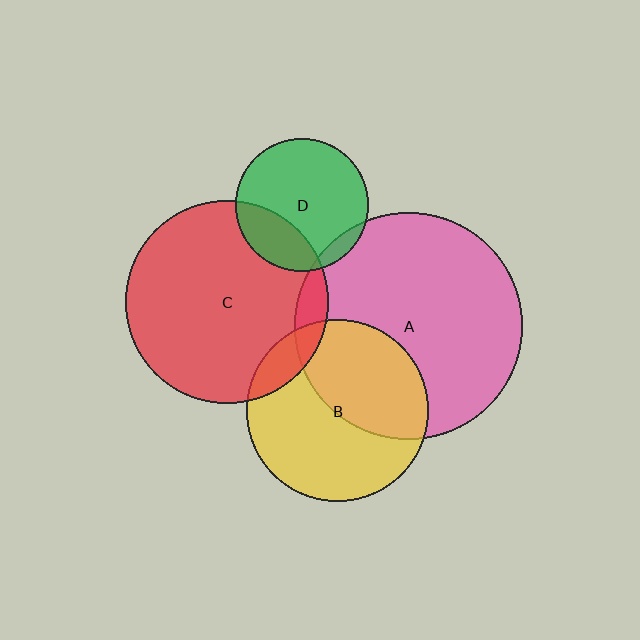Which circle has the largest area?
Circle A (pink).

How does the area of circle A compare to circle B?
Approximately 1.6 times.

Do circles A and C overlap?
Yes.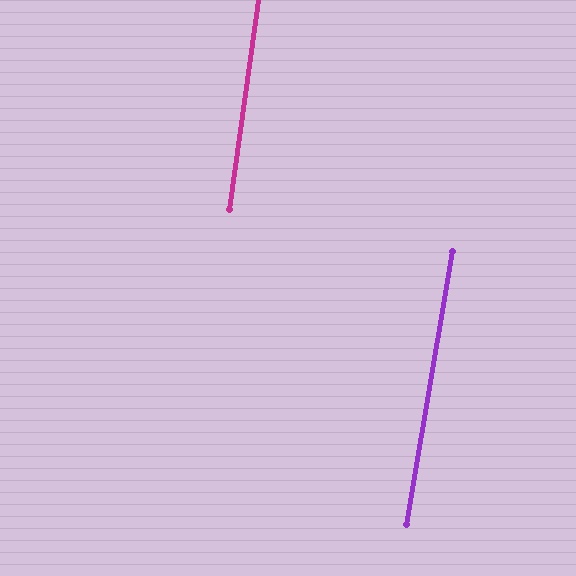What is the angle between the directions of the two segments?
Approximately 2 degrees.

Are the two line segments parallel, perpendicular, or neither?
Parallel — their directions differ by only 1.7°.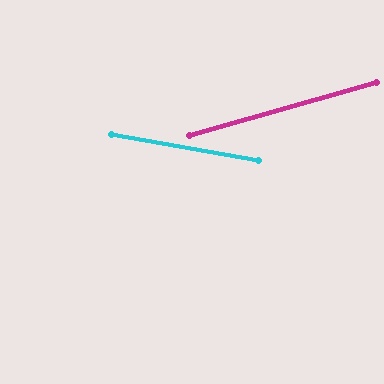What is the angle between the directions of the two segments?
Approximately 26 degrees.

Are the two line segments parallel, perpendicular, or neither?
Neither parallel nor perpendicular — they differ by about 26°.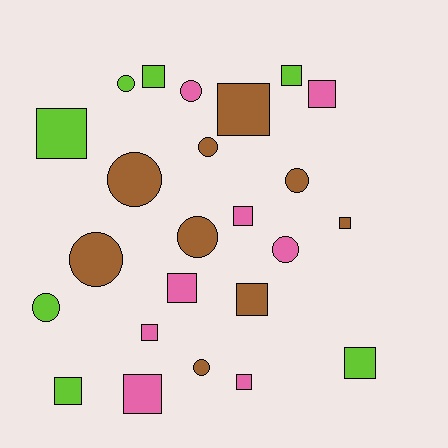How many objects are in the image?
There are 24 objects.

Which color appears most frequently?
Brown, with 9 objects.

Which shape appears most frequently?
Square, with 14 objects.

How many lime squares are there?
There are 5 lime squares.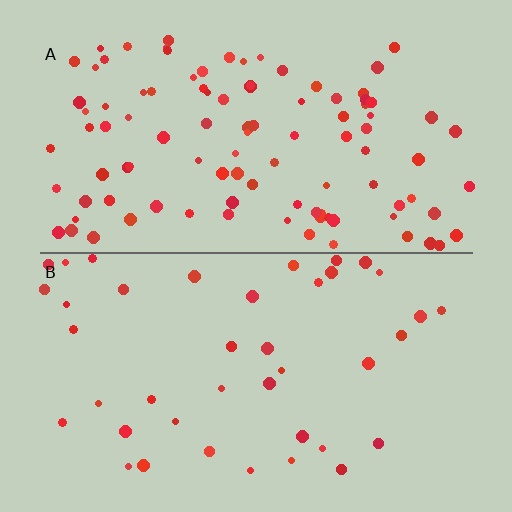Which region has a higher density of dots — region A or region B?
A (the top).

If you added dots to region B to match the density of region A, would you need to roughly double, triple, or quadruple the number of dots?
Approximately triple.